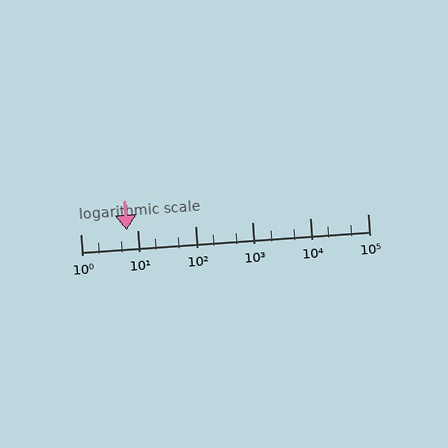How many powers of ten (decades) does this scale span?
The scale spans 5 decades, from 1 to 100000.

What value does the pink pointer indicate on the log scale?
The pointer indicates approximately 6.5.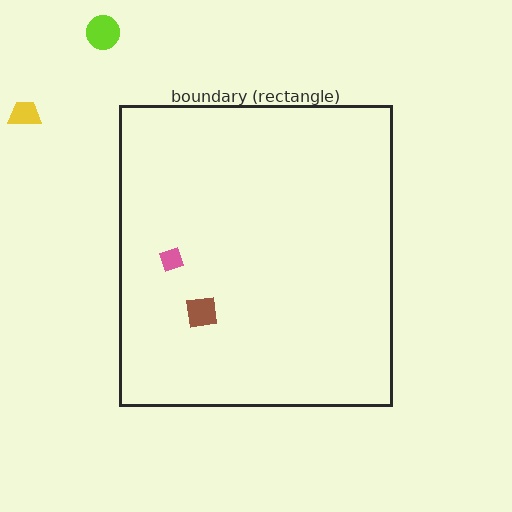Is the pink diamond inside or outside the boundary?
Inside.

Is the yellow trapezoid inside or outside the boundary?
Outside.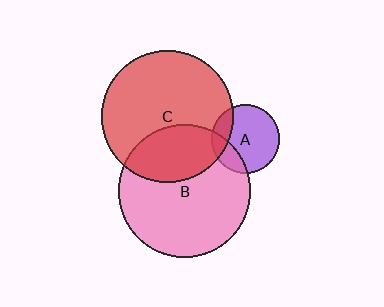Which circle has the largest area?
Circle B (pink).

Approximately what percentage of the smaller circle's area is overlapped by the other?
Approximately 30%.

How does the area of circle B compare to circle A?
Approximately 3.7 times.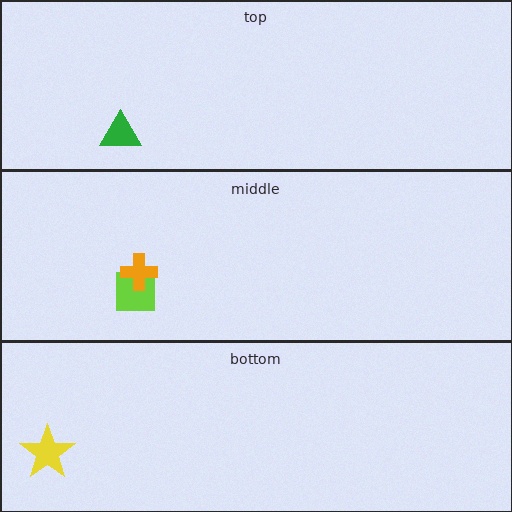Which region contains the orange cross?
The middle region.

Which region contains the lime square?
The middle region.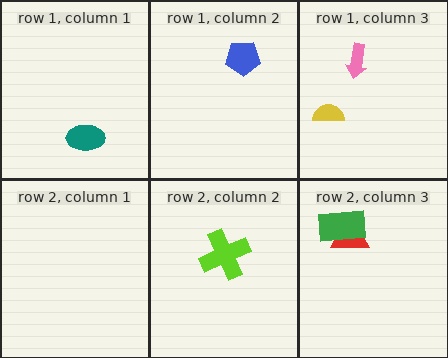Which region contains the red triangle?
The row 2, column 3 region.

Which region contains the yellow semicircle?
The row 1, column 3 region.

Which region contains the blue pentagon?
The row 1, column 2 region.